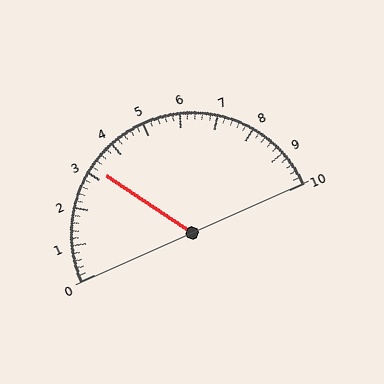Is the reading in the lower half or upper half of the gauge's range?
The reading is in the lower half of the range (0 to 10).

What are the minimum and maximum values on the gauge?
The gauge ranges from 0 to 10.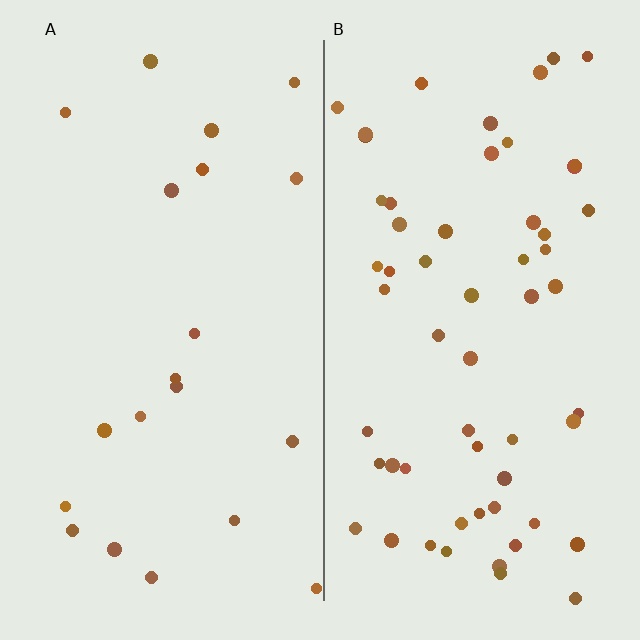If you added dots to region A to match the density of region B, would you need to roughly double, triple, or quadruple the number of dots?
Approximately triple.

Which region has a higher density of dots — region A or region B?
B (the right).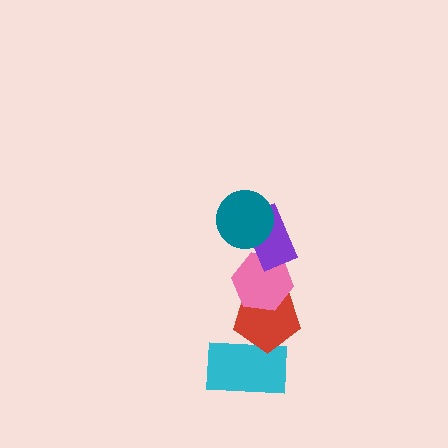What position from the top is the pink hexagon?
The pink hexagon is 3rd from the top.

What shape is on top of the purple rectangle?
The teal circle is on top of the purple rectangle.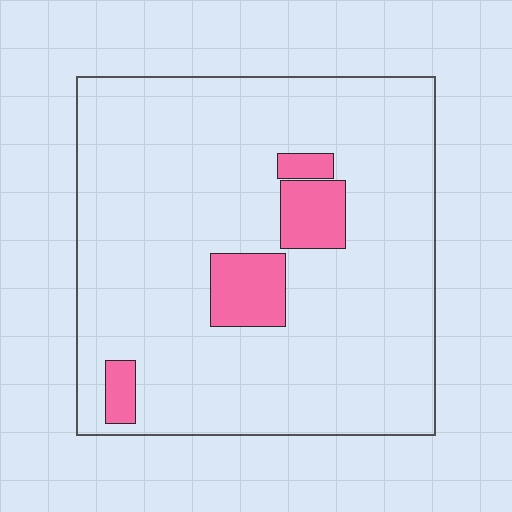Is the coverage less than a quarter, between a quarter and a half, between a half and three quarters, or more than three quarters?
Less than a quarter.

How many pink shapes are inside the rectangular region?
4.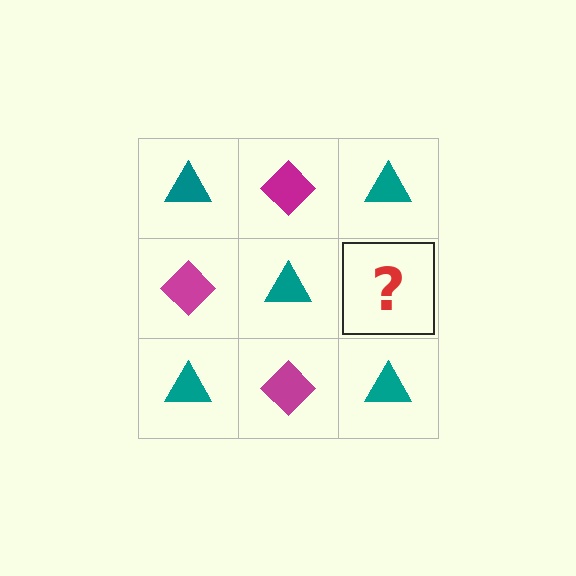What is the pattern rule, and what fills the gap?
The rule is that it alternates teal triangle and magenta diamond in a checkerboard pattern. The gap should be filled with a magenta diamond.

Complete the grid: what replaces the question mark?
The question mark should be replaced with a magenta diamond.